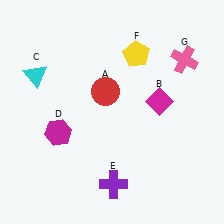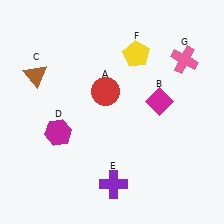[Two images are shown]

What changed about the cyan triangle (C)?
In Image 1, C is cyan. In Image 2, it changed to brown.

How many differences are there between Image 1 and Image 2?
There is 1 difference between the two images.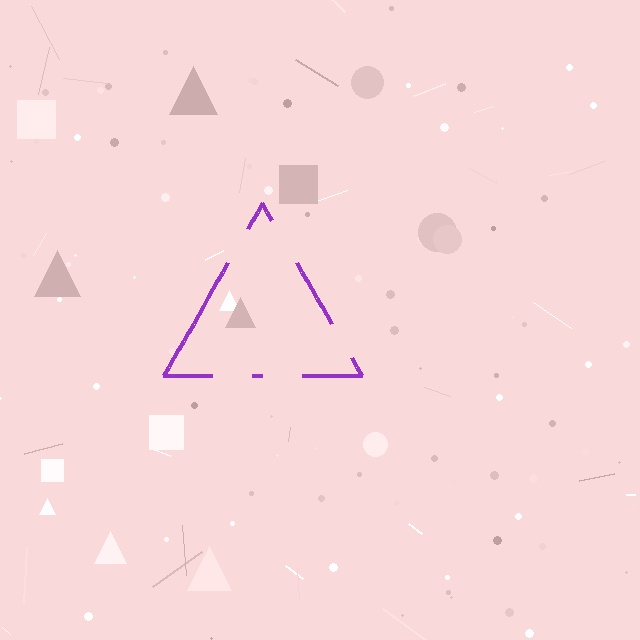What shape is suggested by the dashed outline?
The dashed outline suggests a triangle.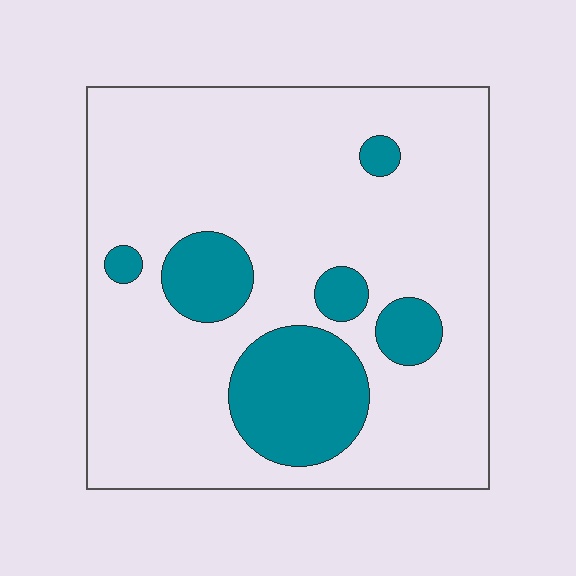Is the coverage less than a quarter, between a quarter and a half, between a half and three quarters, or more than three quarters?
Less than a quarter.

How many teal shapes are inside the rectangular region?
6.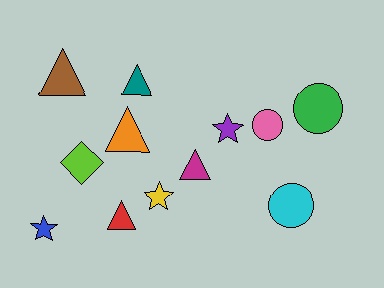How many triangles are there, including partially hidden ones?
There are 5 triangles.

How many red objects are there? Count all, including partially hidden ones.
There is 1 red object.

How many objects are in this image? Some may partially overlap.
There are 12 objects.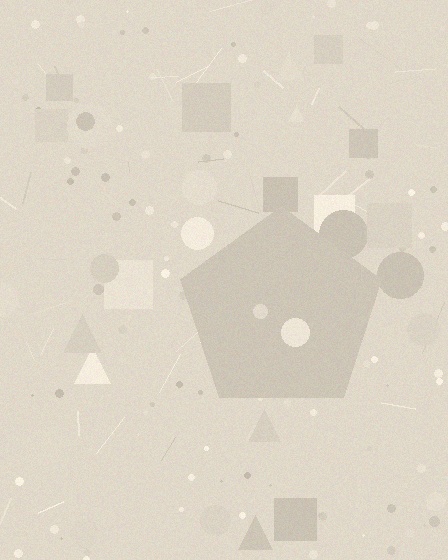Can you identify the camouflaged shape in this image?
The camouflaged shape is a pentagon.